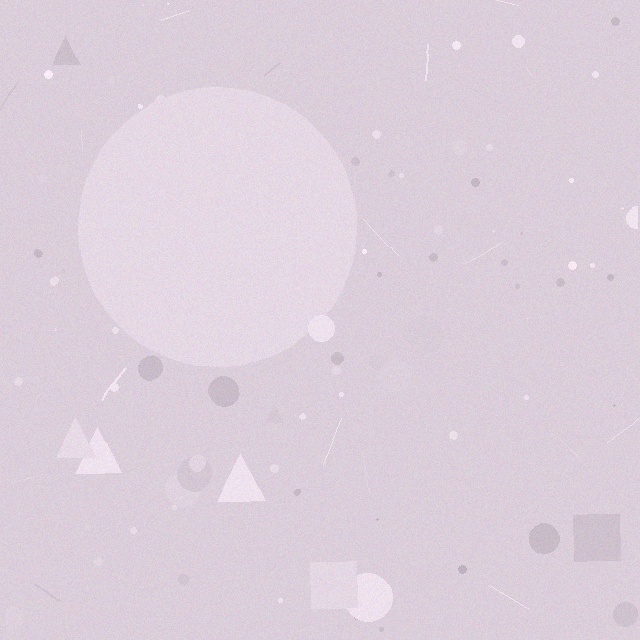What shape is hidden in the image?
A circle is hidden in the image.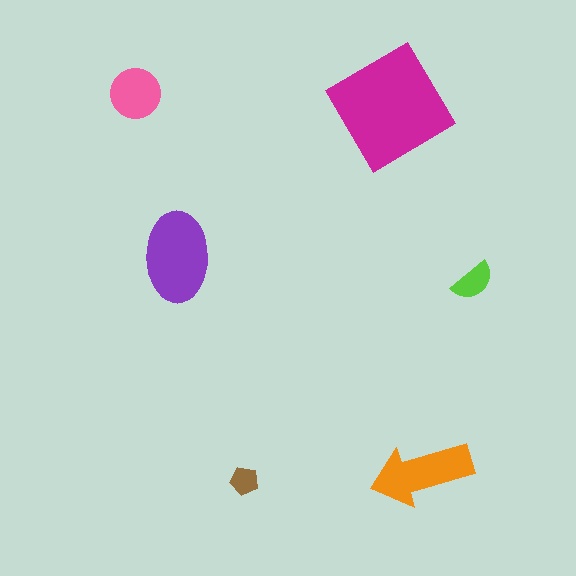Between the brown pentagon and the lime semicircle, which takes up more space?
The lime semicircle.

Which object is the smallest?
The brown pentagon.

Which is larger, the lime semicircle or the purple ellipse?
The purple ellipse.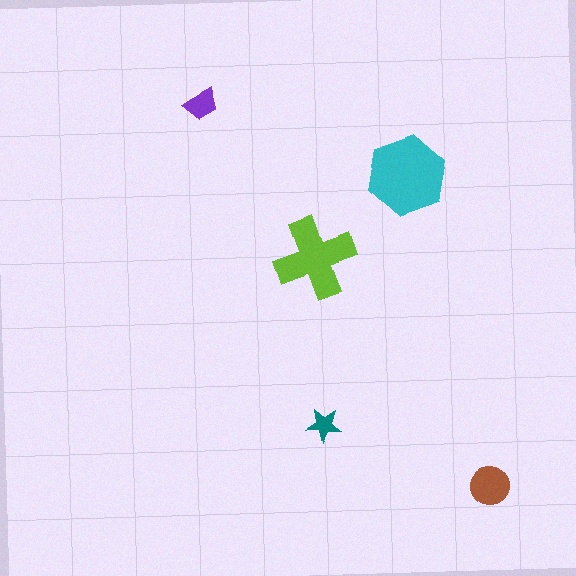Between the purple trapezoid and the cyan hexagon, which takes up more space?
The cyan hexagon.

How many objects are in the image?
There are 5 objects in the image.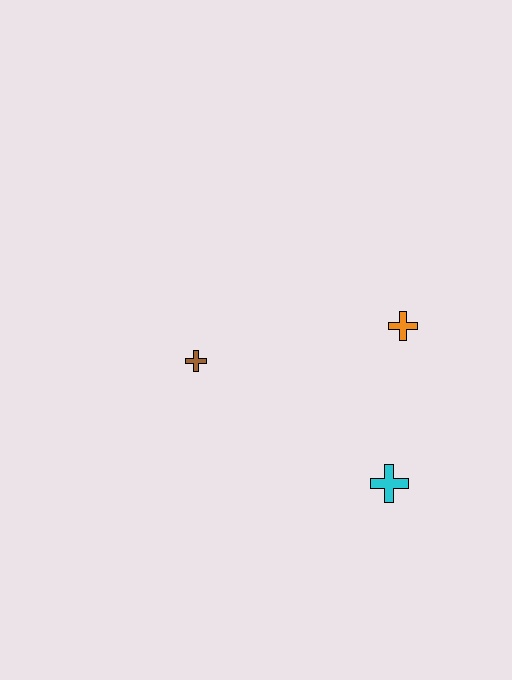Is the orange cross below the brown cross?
No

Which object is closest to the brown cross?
The orange cross is closest to the brown cross.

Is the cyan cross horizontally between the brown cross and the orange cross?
Yes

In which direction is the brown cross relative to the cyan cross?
The brown cross is to the left of the cyan cross.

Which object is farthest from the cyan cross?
The brown cross is farthest from the cyan cross.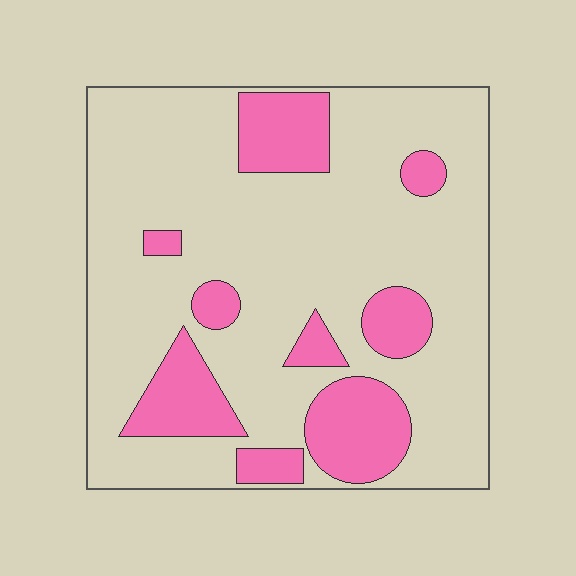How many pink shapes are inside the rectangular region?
9.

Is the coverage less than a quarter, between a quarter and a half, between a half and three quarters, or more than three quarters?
Less than a quarter.